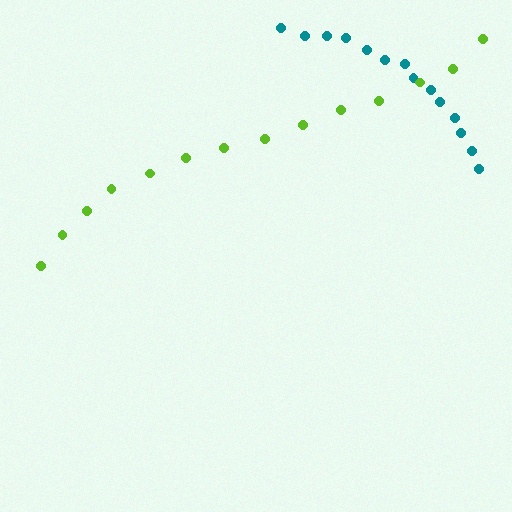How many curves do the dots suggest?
There are 2 distinct paths.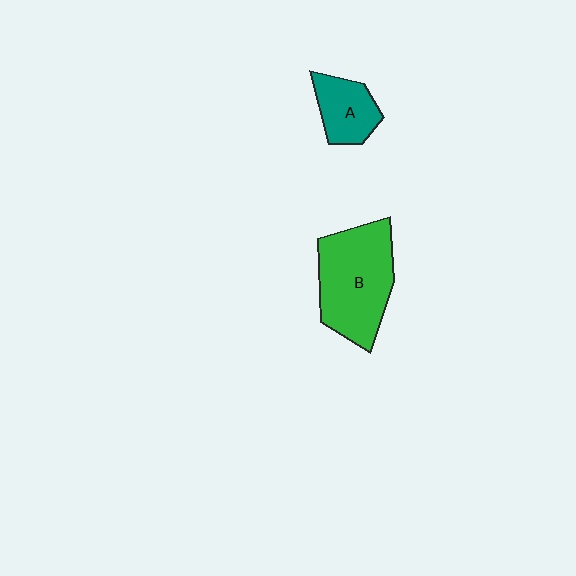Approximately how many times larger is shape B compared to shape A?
Approximately 2.2 times.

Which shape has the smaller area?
Shape A (teal).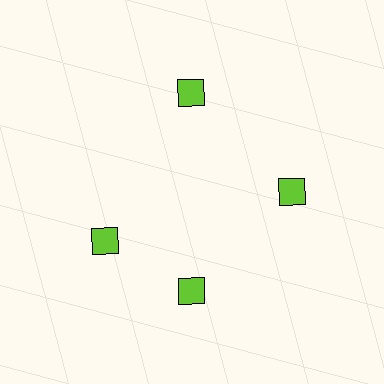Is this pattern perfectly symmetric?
No. The 4 lime squares are arranged in a ring, but one element near the 9 o'clock position is rotated out of alignment along the ring, breaking the 4-fold rotational symmetry.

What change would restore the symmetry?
The symmetry would be restored by rotating it back into even spacing with its neighbors so that all 4 squares sit at equal angles and equal distance from the center.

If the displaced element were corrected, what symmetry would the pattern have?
It would have 4-fold rotational symmetry — the pattern would map onto itself every 90 degrees.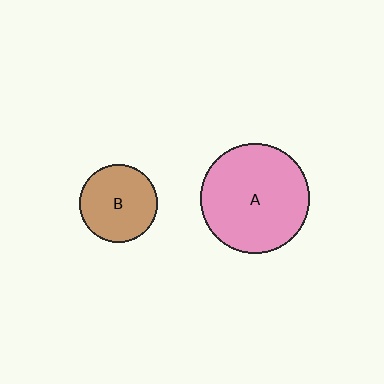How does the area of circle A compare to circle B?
Approximately 2.0 times.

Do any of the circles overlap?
No, none of the circles overlap.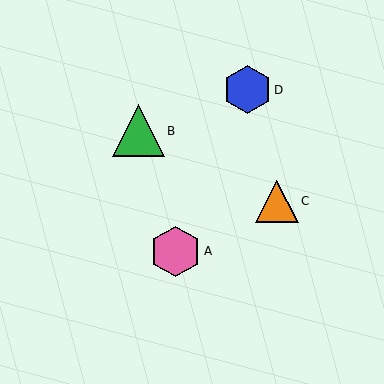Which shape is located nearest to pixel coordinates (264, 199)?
The orange triangle (labeled C) at (277, 201) is nearest to that location.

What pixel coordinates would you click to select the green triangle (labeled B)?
Click at (138, 131) to select the green triangle B.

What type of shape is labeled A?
Shape A is a pink hexagon.